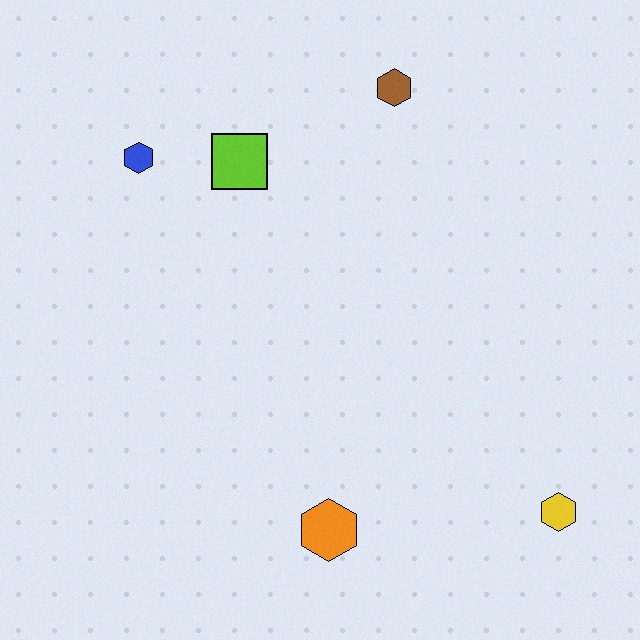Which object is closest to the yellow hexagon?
The orange hexagon is closest to the yellow hexagon.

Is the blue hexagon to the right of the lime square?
No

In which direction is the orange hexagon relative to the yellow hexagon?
The orange hexagon is to the left of the yellow hexagon.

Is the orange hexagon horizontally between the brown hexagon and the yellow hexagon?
No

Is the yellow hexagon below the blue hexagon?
Yes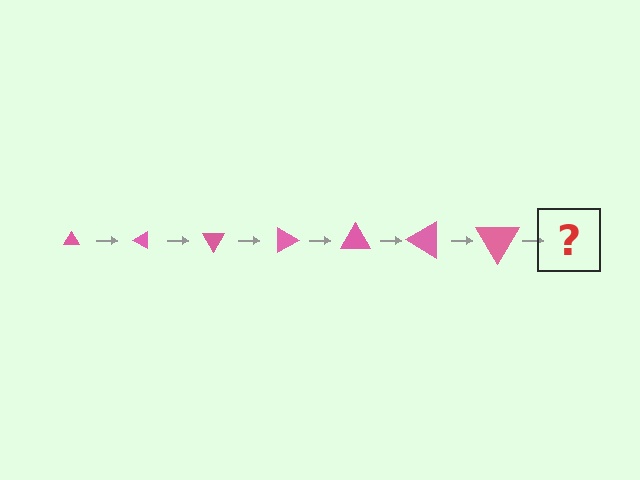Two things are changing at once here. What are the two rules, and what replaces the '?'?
The two rules are that the triangle grows larger each step and it rotates 30 degrees each step. The '?' should be a triangle, larger than the previous one and rotated 210 degrees from the start.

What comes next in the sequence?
The next element should be a triangle, larger than the previous one and rotated 210 degrees from the start.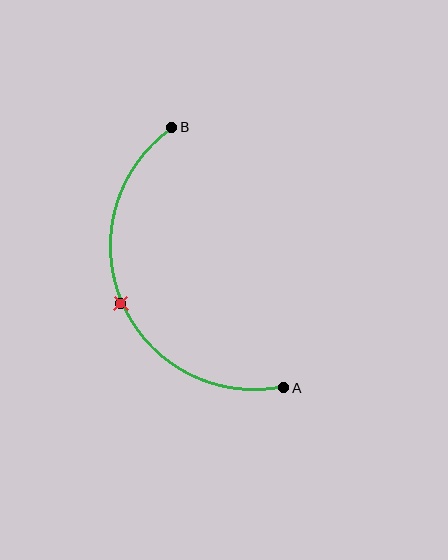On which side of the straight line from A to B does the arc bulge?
The arc bulges to the left of the straight line connecting A and B.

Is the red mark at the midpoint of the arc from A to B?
Yes. The red mark lies on the arc at equal arc-length from both A and B — it is the arc midpoint.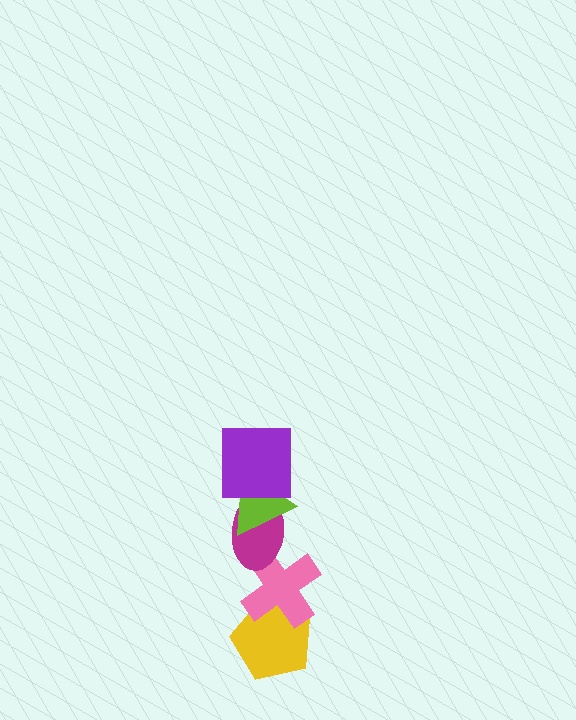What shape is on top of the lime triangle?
The purple square is on top of the lime triangle.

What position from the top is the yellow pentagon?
The yellow pentagon is 5th from the top.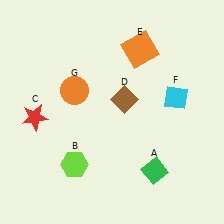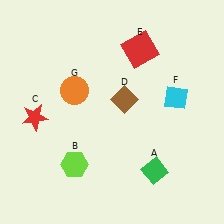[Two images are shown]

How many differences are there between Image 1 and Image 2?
There is 1 difference between the two images.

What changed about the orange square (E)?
In Image 1, E is orange. In Image 2, it changed to red.